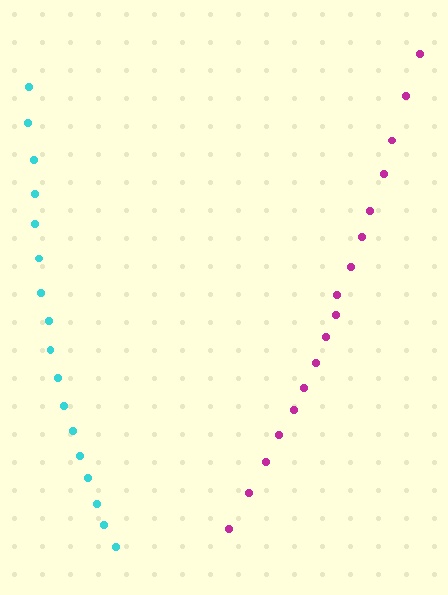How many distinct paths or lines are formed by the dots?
There are 2 distinct paths.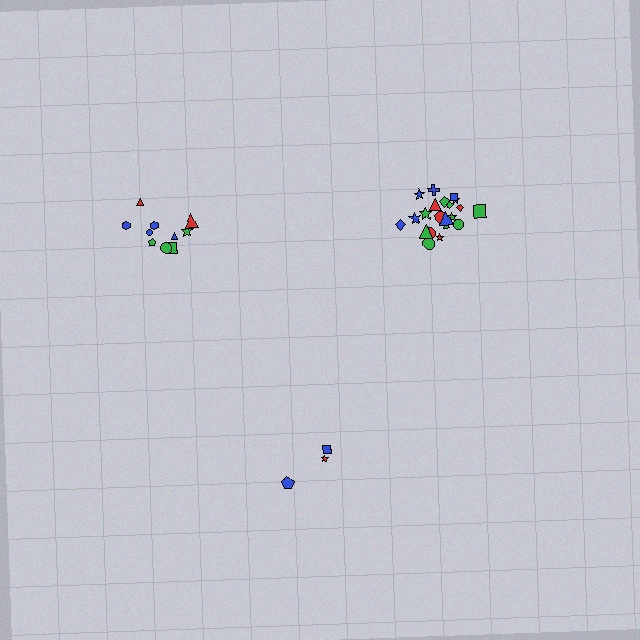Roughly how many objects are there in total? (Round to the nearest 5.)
Roughly 35 objects in total.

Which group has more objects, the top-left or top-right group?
The top-right group.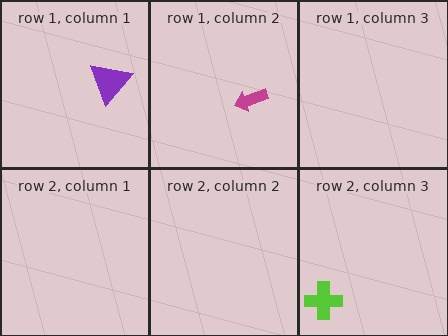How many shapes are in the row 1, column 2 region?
1.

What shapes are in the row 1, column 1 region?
The purple triangle.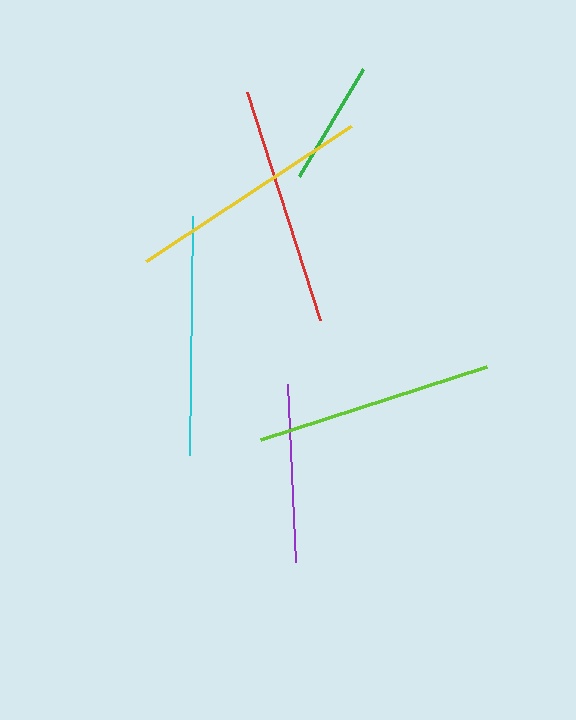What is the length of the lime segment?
The lime segment is approximately 238 pixels long.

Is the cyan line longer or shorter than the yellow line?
The yellow line is longer than the cyan line.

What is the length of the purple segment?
The purple segment is approximately 179 pixels long.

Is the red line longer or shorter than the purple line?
The red line is longer than the purple line.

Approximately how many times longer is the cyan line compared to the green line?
The cyan line is approximately 1.9 times the length of the green line.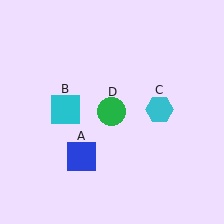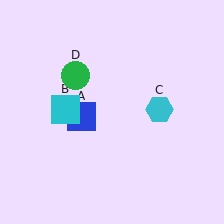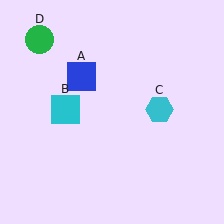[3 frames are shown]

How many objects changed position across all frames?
2 objects changed position: blue square (object A), green circle (object D).